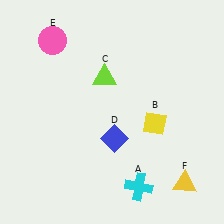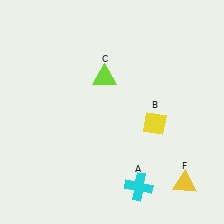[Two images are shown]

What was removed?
The blue diamond (D), the pink circle (E) were removed in Image 2.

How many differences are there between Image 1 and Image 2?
There are 2 differences between the two images.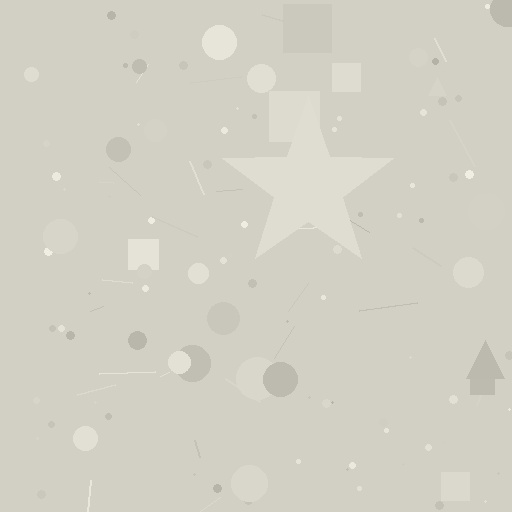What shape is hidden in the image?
A star is hidden in the image.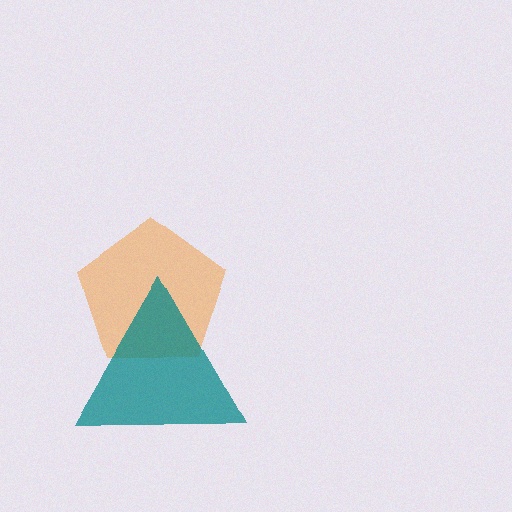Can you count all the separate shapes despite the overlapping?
Yes, there are 2 separate shapes.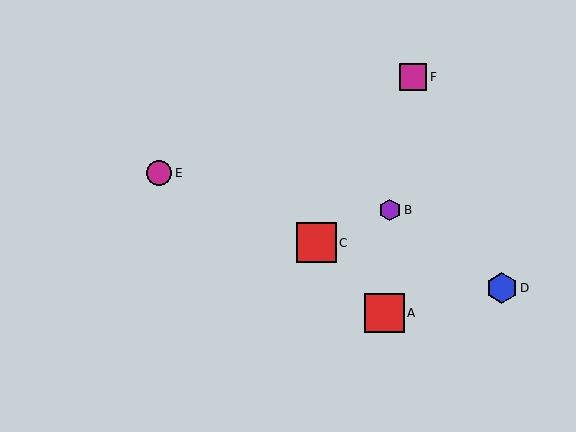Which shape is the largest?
The red square (labeled C) is the largest.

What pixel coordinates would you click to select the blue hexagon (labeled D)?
Click at (502, 288) to select the blue hexagon D.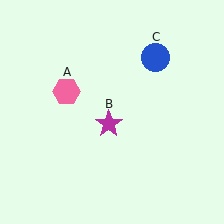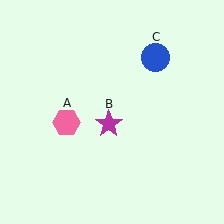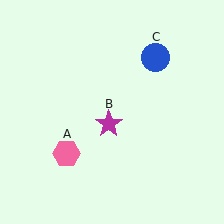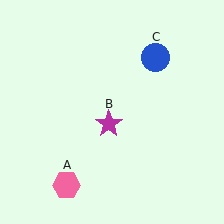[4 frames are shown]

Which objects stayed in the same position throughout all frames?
Magenta star (object B) and blue circle (object C) remained stationary.